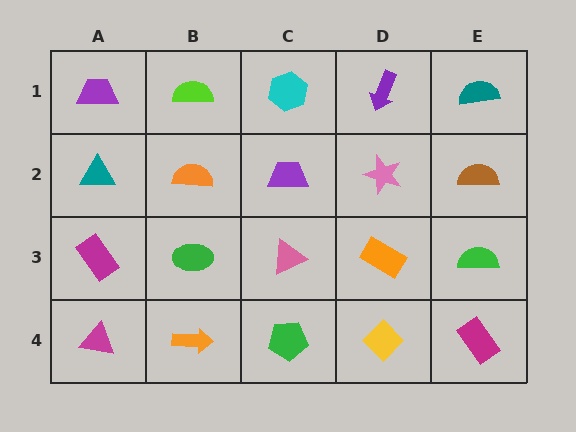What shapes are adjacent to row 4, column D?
An orange rectangle (row 3, column D), a green pentagon (row 4, column C), a magenta rectangle (row 4, column E).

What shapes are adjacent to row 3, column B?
An orange semicircle (row 2, column B), an orange arrow (row 4, column B), a magenta rectangle (row 3, column A), a pink triangle (row 3, column C).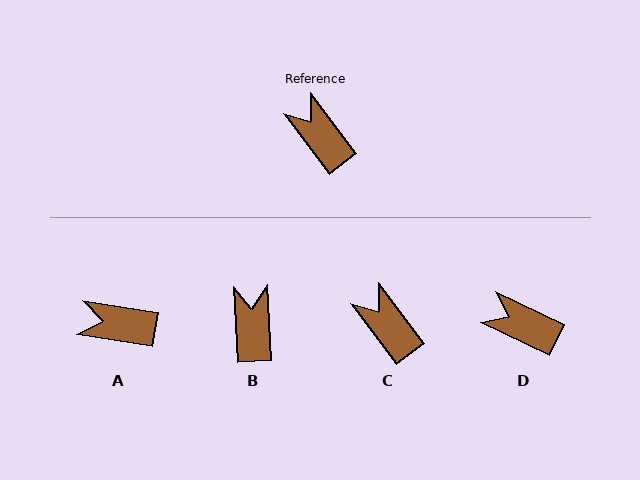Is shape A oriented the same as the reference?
No, it is off by about 44 degrees.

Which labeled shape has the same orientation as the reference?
C.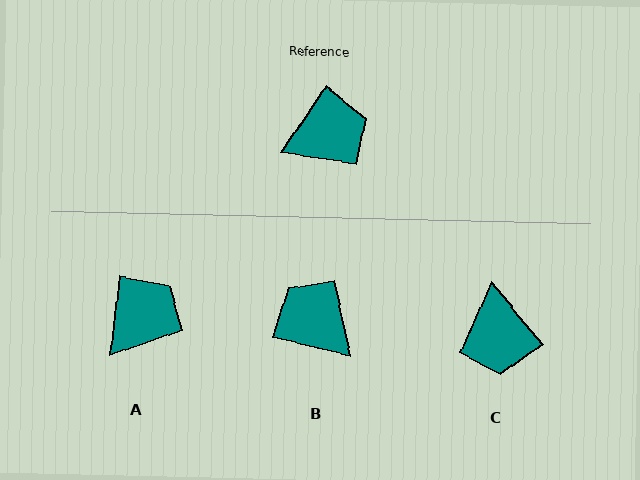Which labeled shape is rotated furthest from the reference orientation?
B, about 111 degrees away.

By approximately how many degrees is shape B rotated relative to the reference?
Approximately 111 degrees counter-clockwise.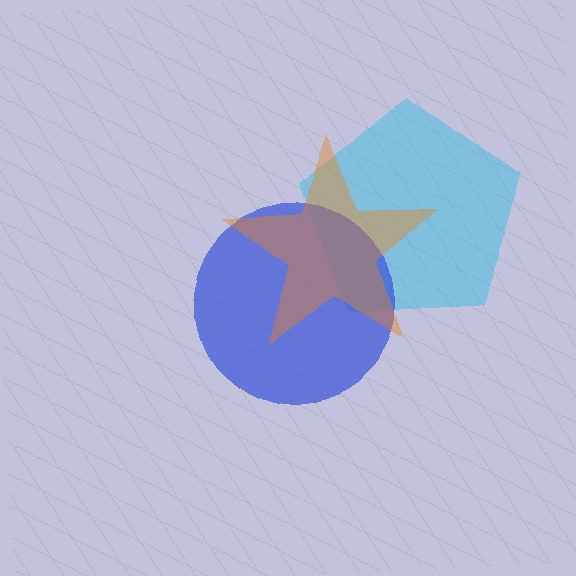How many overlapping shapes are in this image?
There are 3 overlapping shapes in the image.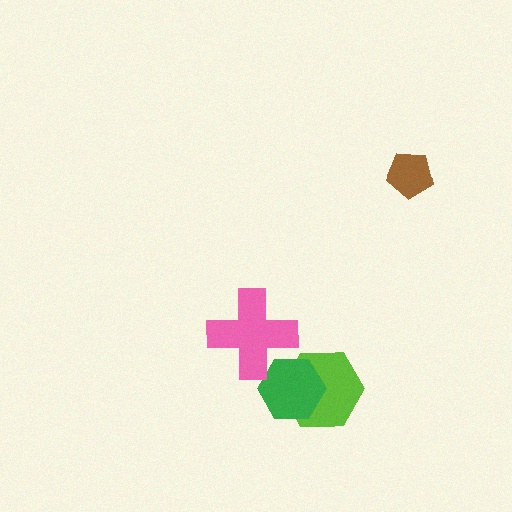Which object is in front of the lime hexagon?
The green hexagon is in front of the lime hexagon.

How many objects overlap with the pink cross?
1 object overlaps with the pink cross.